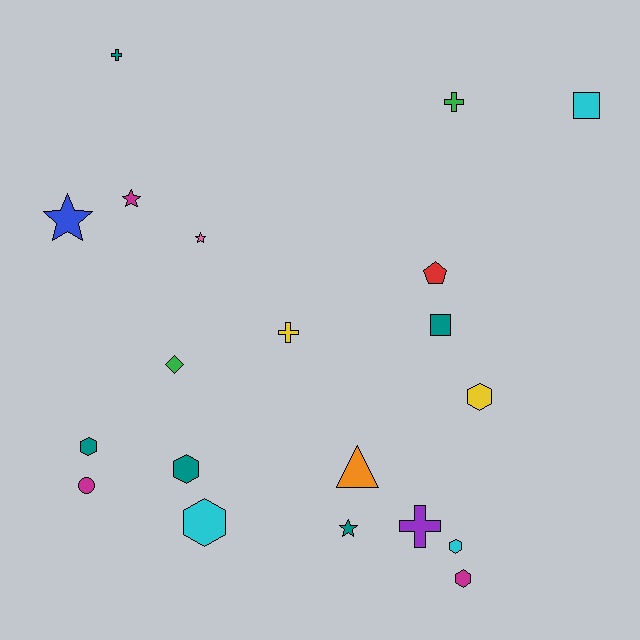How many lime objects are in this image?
There are no lime objects.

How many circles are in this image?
There is 1 circle.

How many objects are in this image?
There are 20 objects.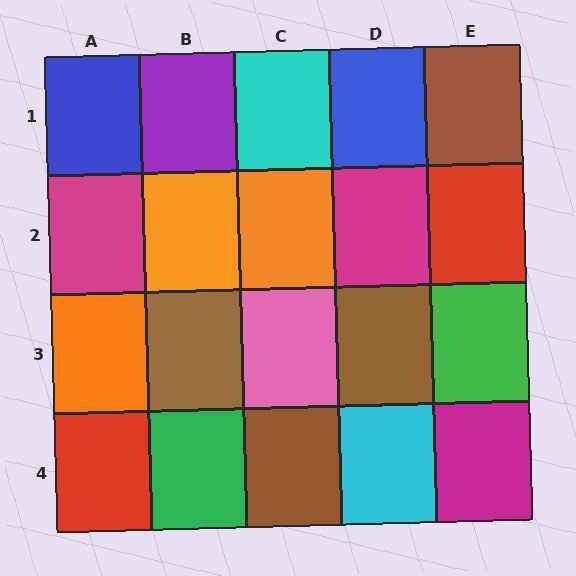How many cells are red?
2 cells are red.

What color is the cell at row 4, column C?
Brown.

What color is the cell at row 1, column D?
Blue.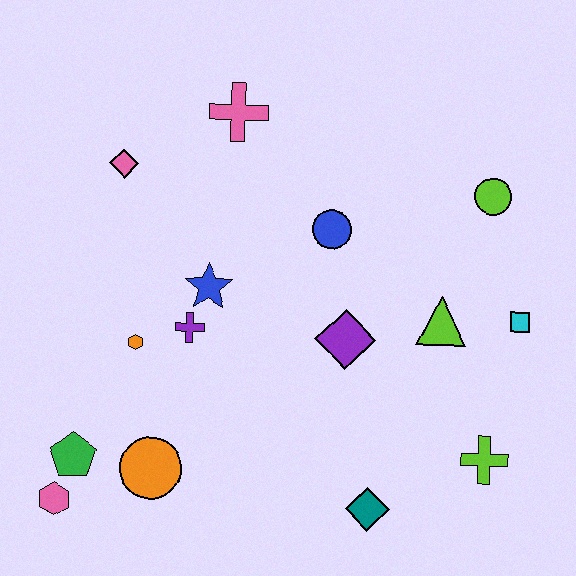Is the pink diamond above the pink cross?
No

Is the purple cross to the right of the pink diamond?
Yes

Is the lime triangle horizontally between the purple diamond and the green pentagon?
No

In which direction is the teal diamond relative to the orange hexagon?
The teal diamond is to the right of the orange hexagon.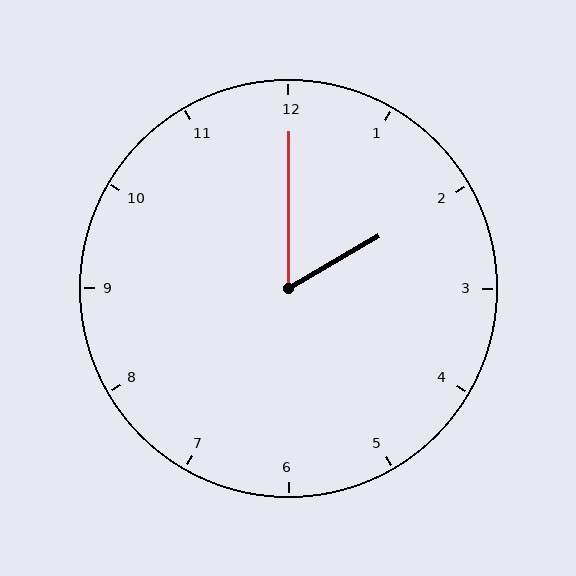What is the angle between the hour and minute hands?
Approximately 60 degrees.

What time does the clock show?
2:00.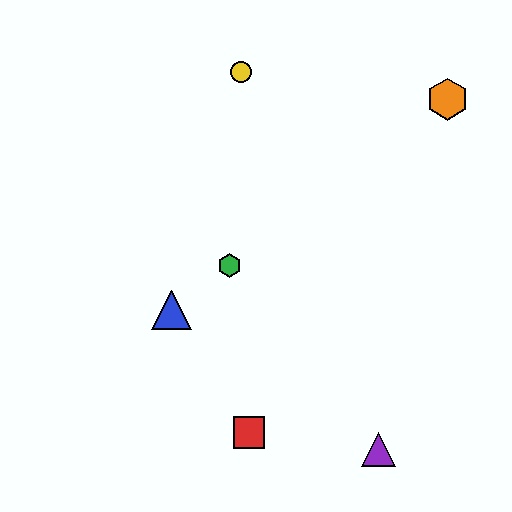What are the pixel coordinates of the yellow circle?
The yellow circle is at (241, 72).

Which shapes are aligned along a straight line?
The blue triangle, the green hexagon, the orange hexagon are aligned along a straight line.